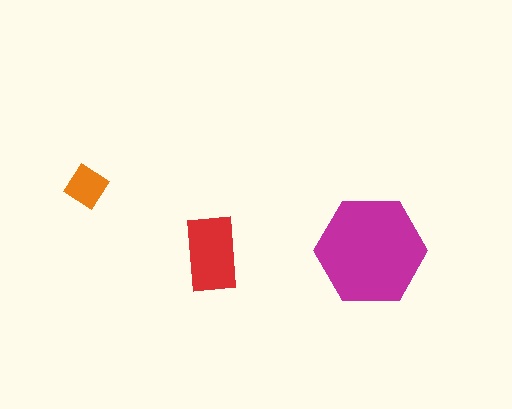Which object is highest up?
The orange diamond is topmost.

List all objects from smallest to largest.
The orange diamond, the red rectangle, the magenta hexagon.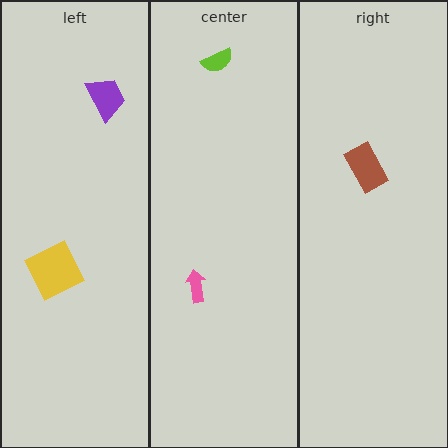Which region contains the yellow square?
The left region.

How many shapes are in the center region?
2.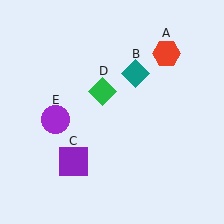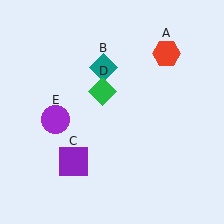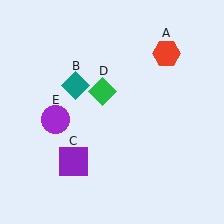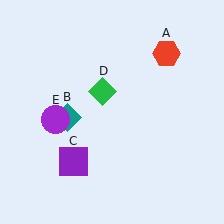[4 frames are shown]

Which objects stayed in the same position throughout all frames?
Red hexagon (object A) and purple square (object C) and green diamond (object D) and purple circle (object E) remained stationary.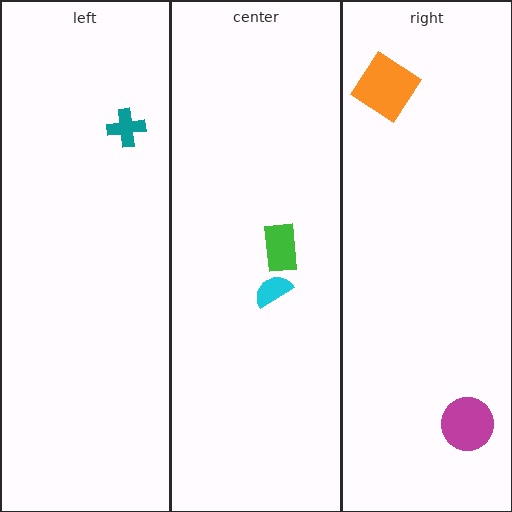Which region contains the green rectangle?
The center region.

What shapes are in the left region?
The teal cross.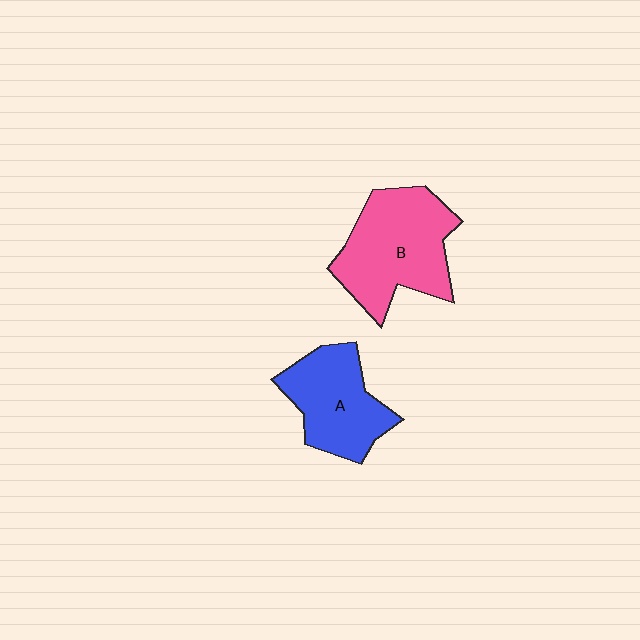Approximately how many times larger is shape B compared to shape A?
Approximately 1.3 times.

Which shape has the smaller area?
Shape A (blue).